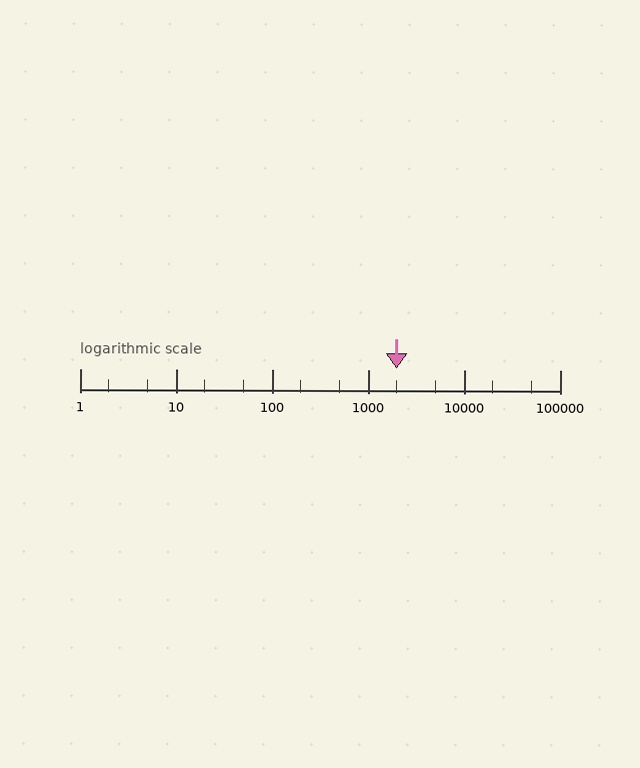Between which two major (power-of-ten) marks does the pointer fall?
The pointer is between 1000 and 10000.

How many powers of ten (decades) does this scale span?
The scale spans 5 decades, from 1 to 100000.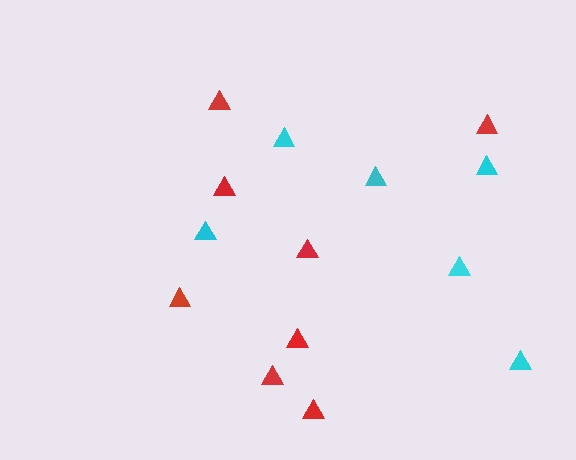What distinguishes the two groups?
There are 2 groups: one group of cyan triangles (6) and one group of red triangles (8).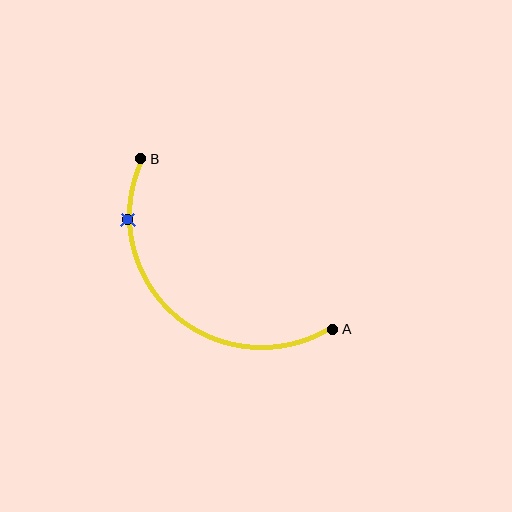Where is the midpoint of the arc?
The arc midpoint is the point on the curve farthest from the straight line joining A and B. It sits below and to the left of that line.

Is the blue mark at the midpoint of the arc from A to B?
No. The blue mark lies on the arc but is closer to endpoint B. The arc midpoint would be at the point on the curve equidistant along the arc from both A and B.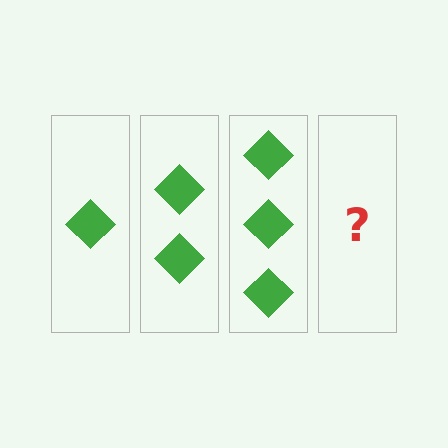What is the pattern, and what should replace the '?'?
The pattern is that each step adds one more diamond. The '?' should be 4 diamonds.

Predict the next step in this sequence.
The next step is 4 diamonds.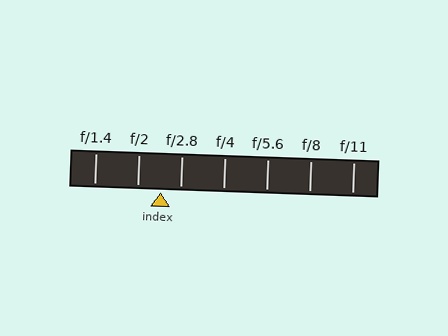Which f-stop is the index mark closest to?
The index mark is closest to f/2.8.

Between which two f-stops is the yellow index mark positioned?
The index mark is between f/2 and f/2.8.